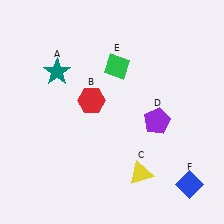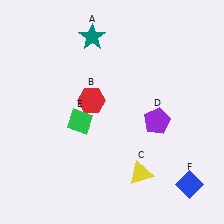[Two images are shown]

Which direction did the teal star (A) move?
The teal star (A) moved right.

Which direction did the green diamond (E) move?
The green diamond (E) moved down.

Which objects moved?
The objects that moved are: the teal star (A), the green diamond (E).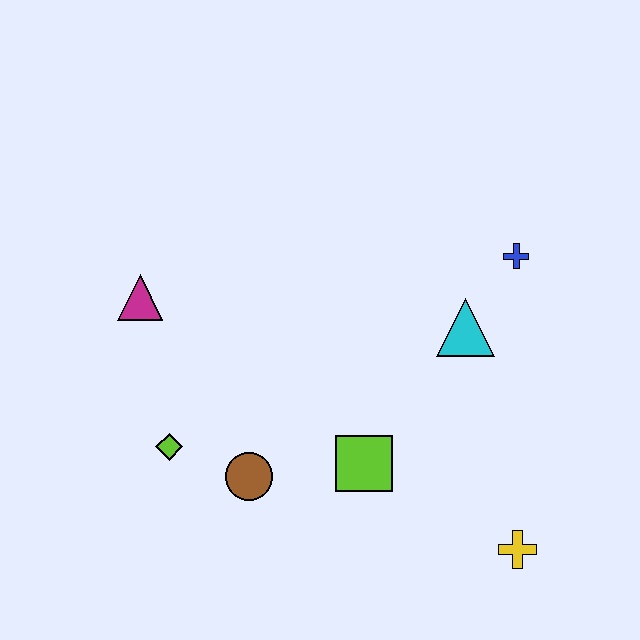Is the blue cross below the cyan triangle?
No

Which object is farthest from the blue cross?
The lime diamond is farthest from the blue cross.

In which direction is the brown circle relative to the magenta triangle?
The brown circle is below the magenta triangle.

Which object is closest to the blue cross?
The cyan triangle is closest to the blue cross.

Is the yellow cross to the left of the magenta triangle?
No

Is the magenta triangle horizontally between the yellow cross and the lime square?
No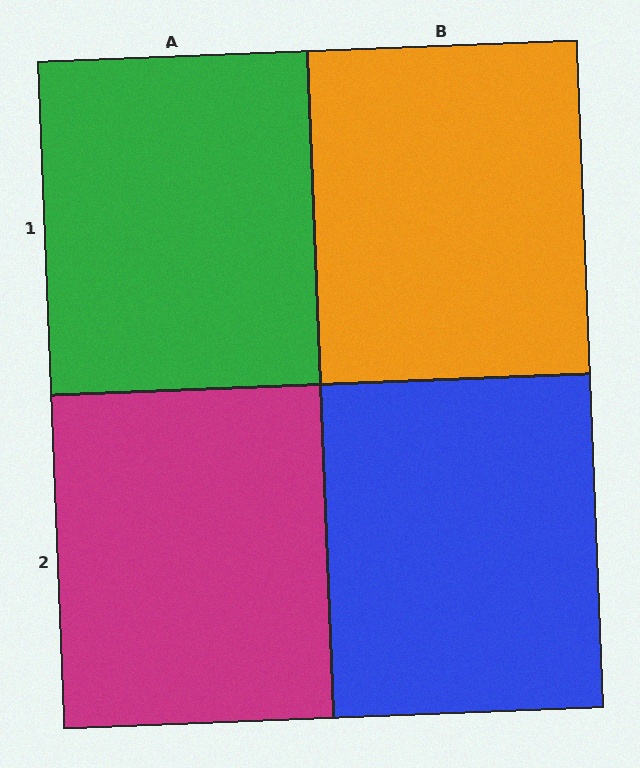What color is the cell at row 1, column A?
Green.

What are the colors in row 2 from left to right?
Magenta, blue.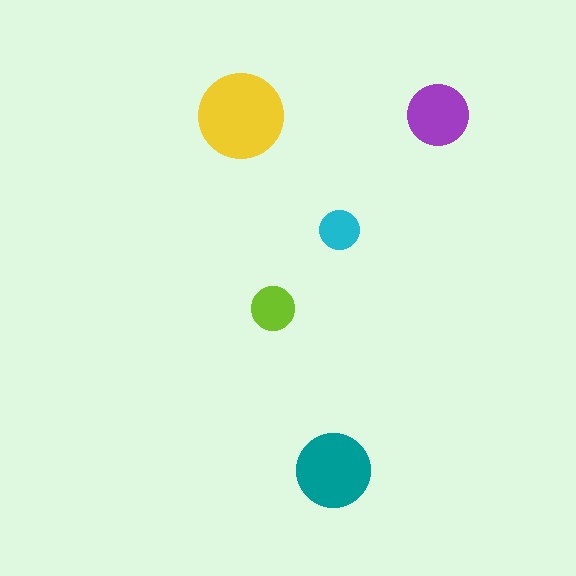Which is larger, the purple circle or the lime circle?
The purple one.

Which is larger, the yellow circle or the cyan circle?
The yellow one.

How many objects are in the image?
There are 5 objects in the image.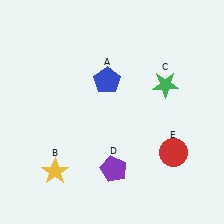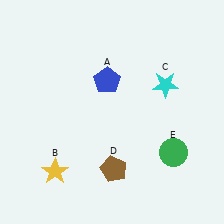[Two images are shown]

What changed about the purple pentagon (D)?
In Image 1, D is purple. In Image 2, it changed to brown.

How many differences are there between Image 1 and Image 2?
There are 3 differences between the two images.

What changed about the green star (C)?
In Image 1, C is green. In Image 2, it changed to cyan.